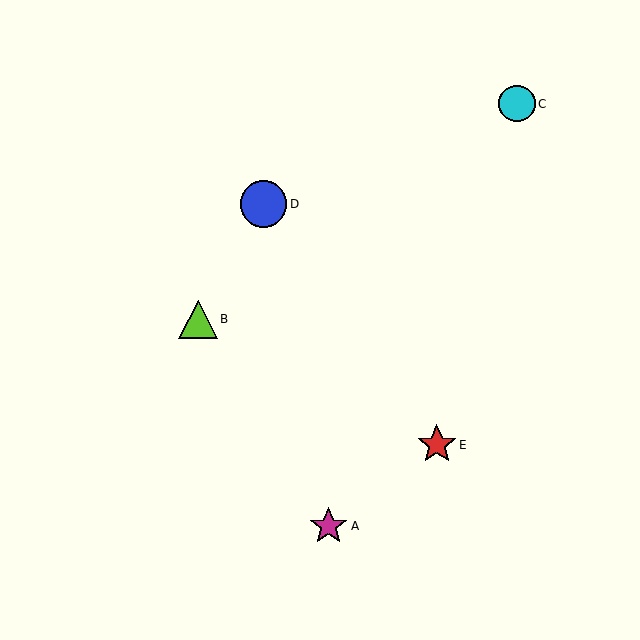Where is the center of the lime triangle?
The center of the lime triangle is at (198, 319).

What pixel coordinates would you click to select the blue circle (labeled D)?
Click at (263, 204) to select the blue circle D.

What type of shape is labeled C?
Shape C is a cyan circle.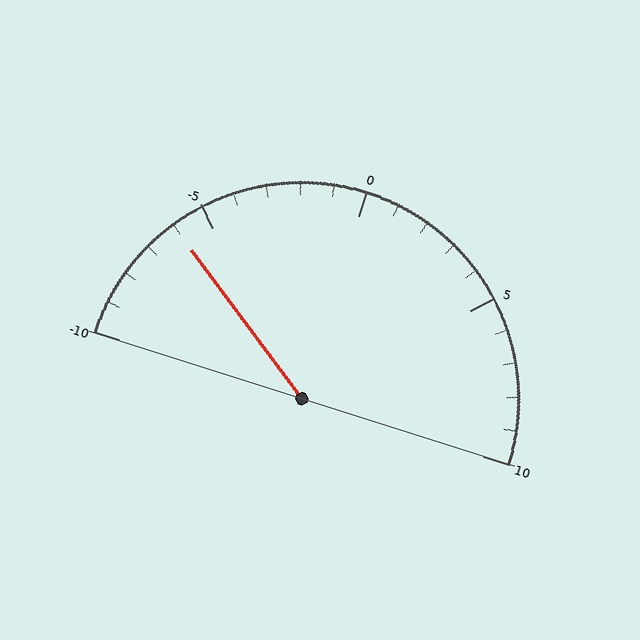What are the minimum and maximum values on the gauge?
The gauge ranges from -10 to 10.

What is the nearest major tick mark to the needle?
The nearest major tick mark is -5.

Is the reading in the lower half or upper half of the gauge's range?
The reading is in the lower half of the range (-10 to 10).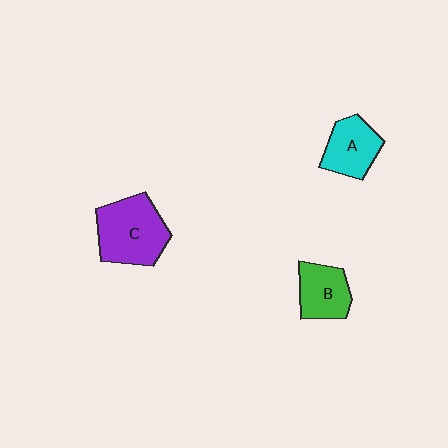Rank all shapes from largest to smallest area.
From largest to smallest: C (purple), A (cyan), B (green).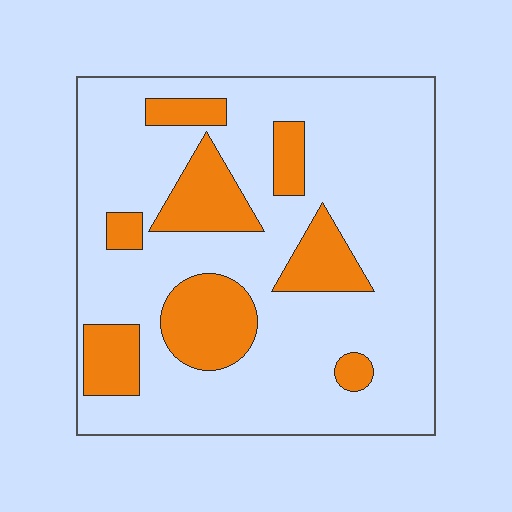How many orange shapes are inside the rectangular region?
8.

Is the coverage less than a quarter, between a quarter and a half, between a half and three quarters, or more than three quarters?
Less than a quarter.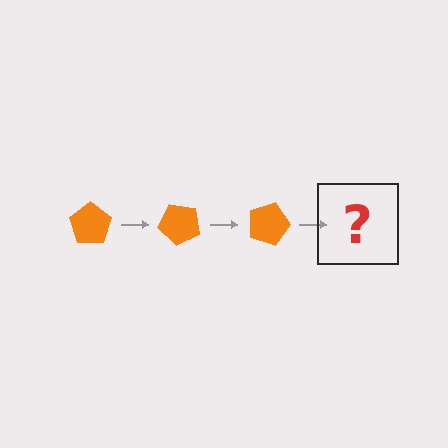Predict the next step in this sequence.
The next step is an orange pentagon rotated 135 degrees.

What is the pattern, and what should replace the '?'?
The pattern is that the pentagon rotates 45 degrees each step. The '?' should be an orange pentagon rotated 135 degrees.